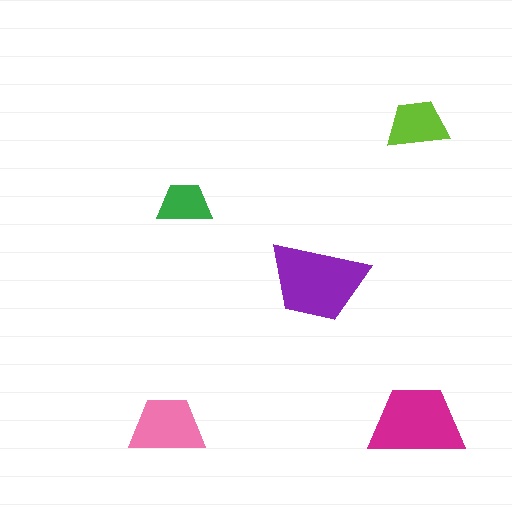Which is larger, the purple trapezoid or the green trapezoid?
The purple one.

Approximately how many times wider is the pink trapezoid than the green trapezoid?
About 1.5 times wider.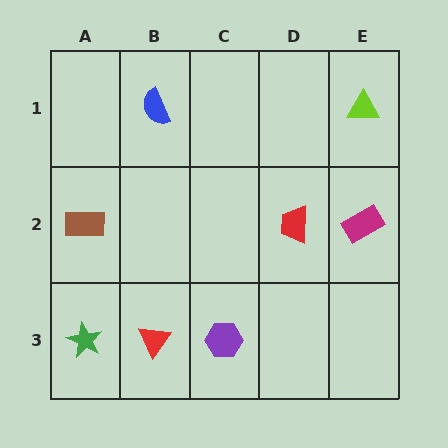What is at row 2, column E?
A magenta rectangle.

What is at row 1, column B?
A blue semicircle.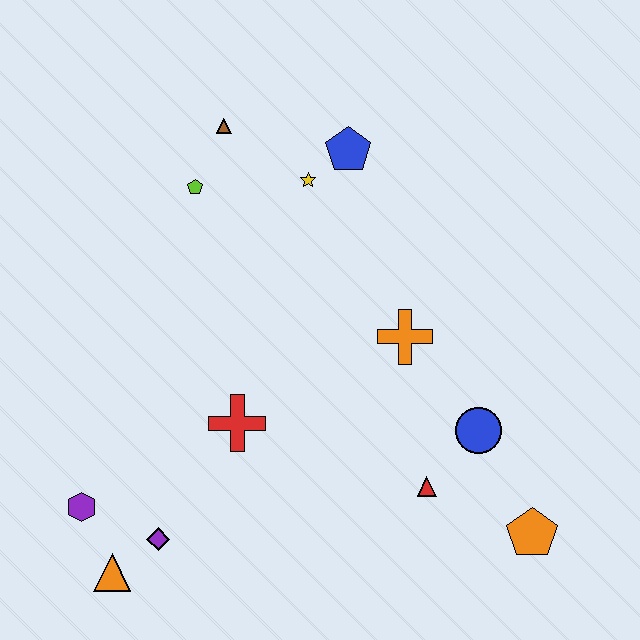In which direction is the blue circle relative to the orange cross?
The blue circle is below the orange cross.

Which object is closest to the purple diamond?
The orange triangle is closest to the purple diamond.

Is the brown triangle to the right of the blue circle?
No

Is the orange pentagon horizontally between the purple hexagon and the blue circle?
No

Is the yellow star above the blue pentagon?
No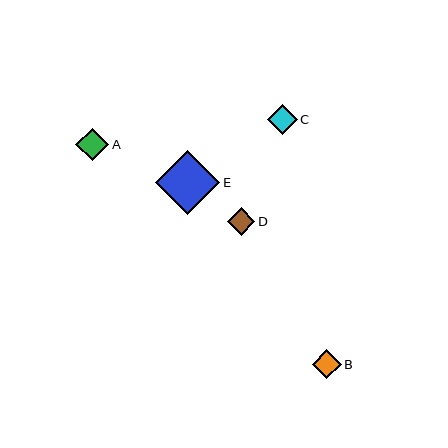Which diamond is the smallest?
Diamond D is the smallest with a size of approximately 27 pixels.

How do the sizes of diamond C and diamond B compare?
Diamond C and diamond B are approximately the same size.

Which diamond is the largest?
Diamond E is the largest with a size of approximately 64 pixels.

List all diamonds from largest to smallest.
From largest to smallest: E, A, C, B, D.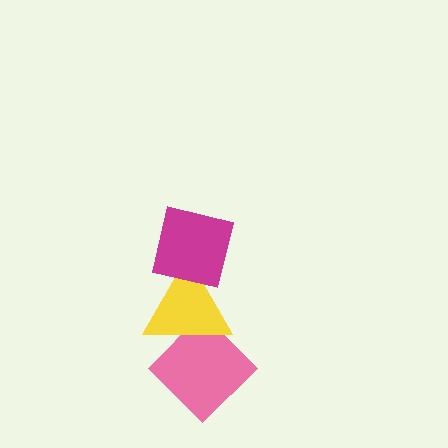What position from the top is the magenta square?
The magenta square is 1st from the top.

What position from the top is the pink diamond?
The pink diamond is 3rd from the top.